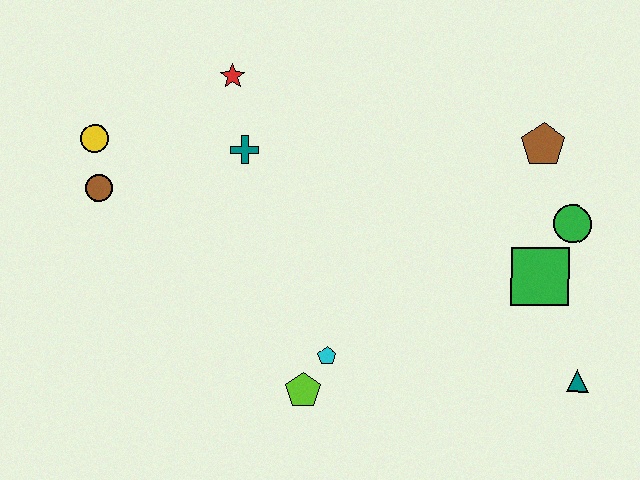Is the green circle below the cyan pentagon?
No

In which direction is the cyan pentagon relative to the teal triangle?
The cyan pentagon is to the left of the teal triangle.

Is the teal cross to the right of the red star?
Yes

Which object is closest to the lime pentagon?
The cyan pentagon is closest to the lime pentagon.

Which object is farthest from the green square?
The yellow circle is farthest from the green square.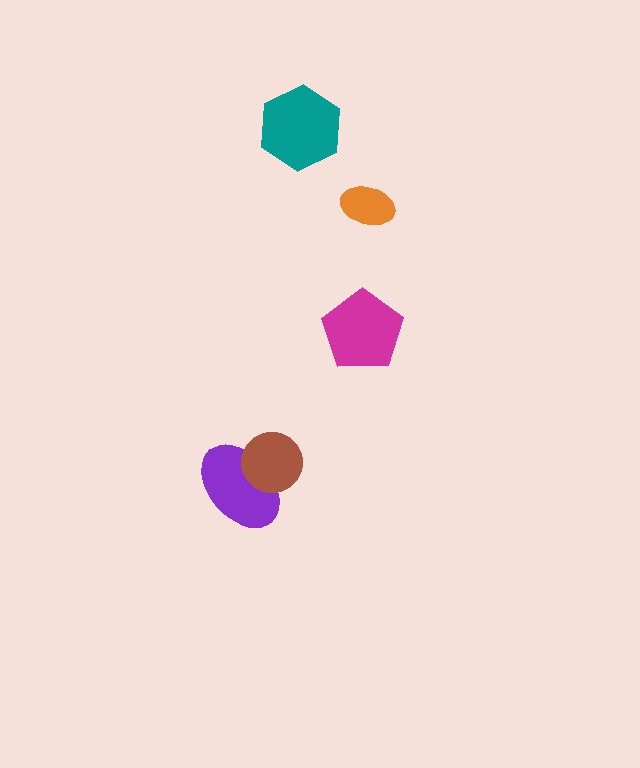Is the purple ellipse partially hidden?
Yes, it is partially covered by another shape.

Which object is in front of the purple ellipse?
The brown circle is in front of the purple ellipse.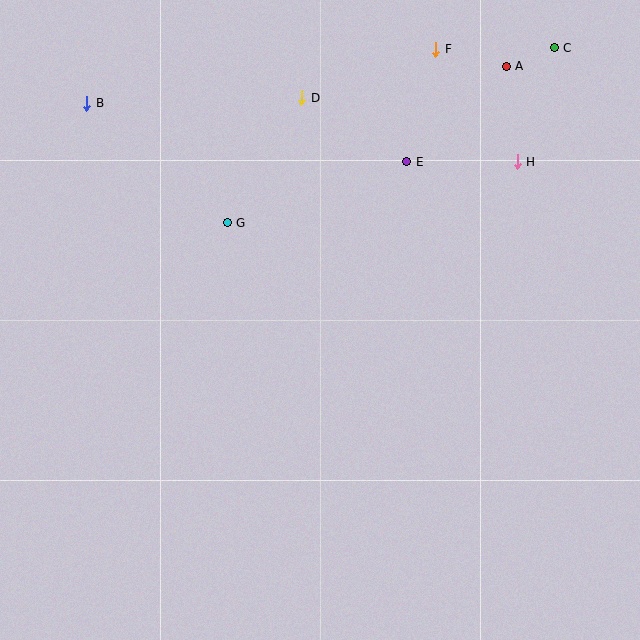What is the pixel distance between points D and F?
The distance between D and F is 143 pixels.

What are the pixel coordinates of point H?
Point H is at (517, 162).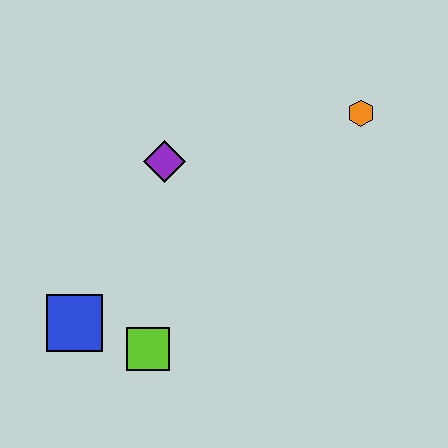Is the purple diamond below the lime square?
No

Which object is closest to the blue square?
The lime square is closest to the blue square.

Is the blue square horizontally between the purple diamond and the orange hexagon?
No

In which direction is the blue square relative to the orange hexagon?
The blue square is to the left of the orange hexagon.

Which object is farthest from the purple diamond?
The orange hexagon is farthest from the purple diamond.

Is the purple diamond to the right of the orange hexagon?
No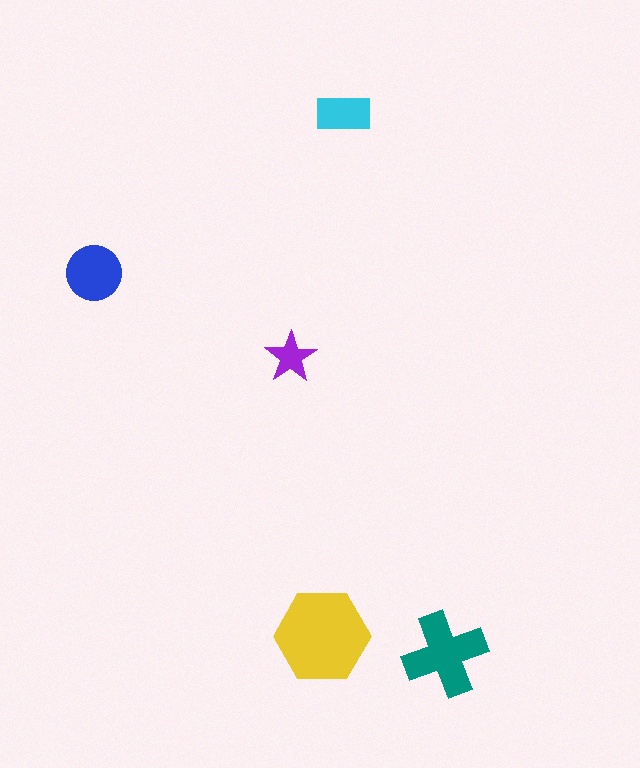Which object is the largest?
The yellow hexagon.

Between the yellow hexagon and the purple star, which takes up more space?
The yellow hexagon.